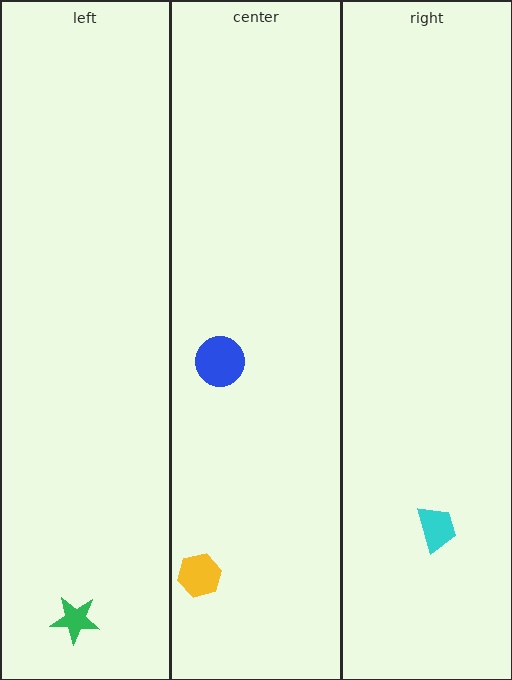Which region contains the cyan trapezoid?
The right region.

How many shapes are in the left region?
1.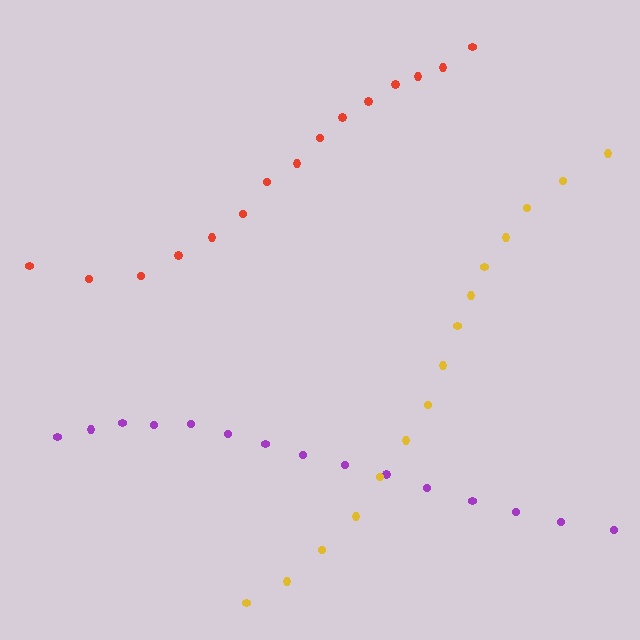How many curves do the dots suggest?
There are 3 distinct paths.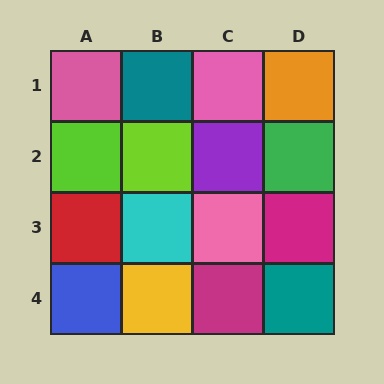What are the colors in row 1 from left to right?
Pink, teal, pink, orange.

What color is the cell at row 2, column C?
Purple.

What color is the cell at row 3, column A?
Red.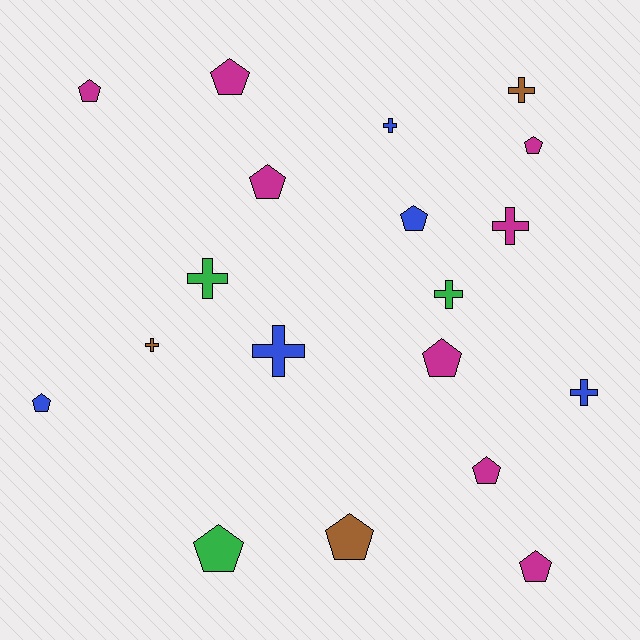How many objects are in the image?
There are 19 objects.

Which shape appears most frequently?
Pentagon, with 11 objects.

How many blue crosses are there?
There are 3 blue crosses.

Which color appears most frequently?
Magenta, with 8 objects.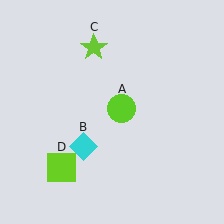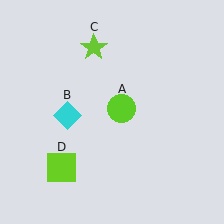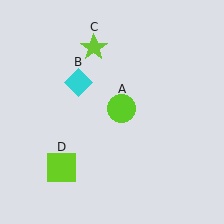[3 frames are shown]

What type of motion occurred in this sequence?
The cyan diamond (object B) rotated clockwise around the center of the scene.